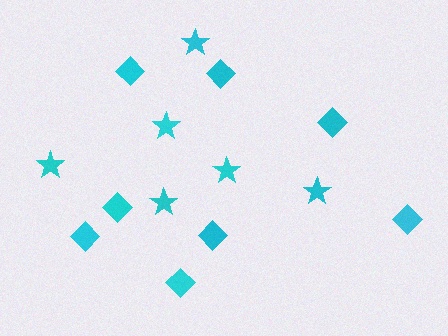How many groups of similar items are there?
There are 2 groups: one group of diamonds (8) and one group of stars (6).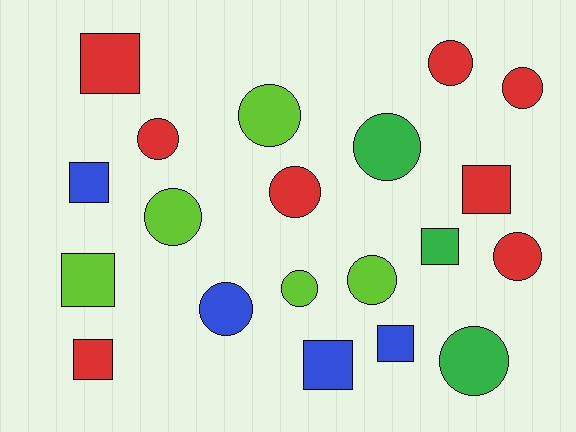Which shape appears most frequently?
Circle, with 12 objects.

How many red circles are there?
There are 5 red circles.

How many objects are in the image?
There are 20 objects.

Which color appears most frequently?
Red, with 8 objects.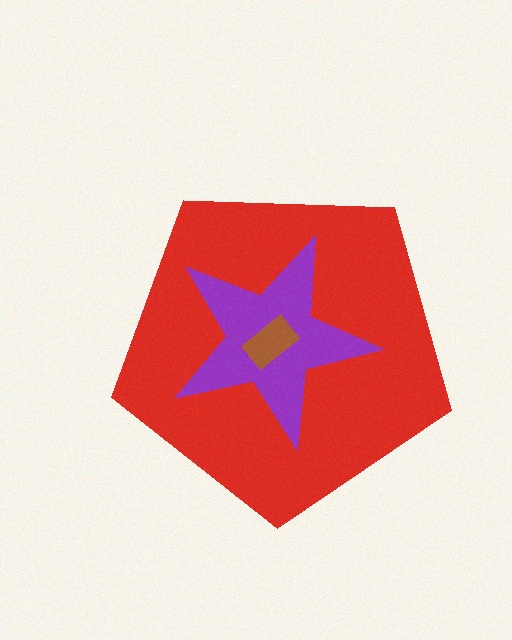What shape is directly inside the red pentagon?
The purple star.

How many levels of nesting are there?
3.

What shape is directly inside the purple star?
The brown rectangle.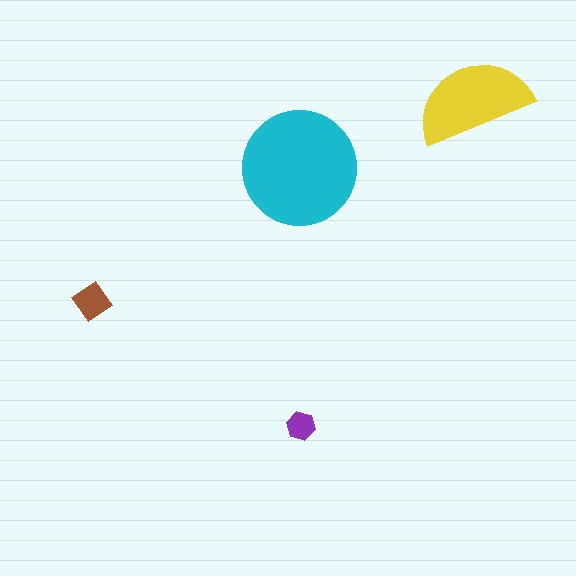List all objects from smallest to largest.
The purple hexagon, the brown diamond, the yellow semicircle, the cyan circle.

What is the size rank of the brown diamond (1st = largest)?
3rd.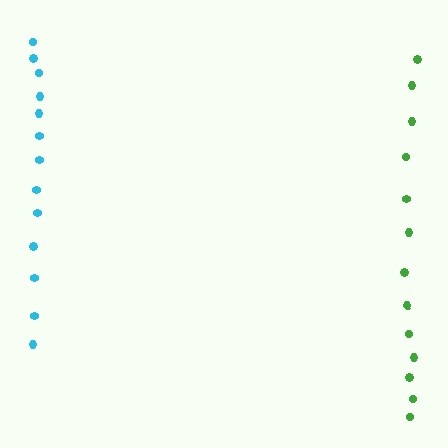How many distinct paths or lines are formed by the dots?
There are 2 distinct paths.